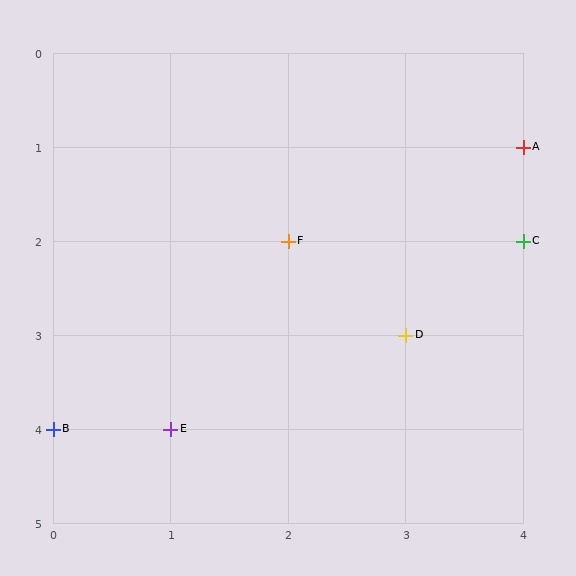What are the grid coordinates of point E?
Point E is at grid coordinates (1, 4).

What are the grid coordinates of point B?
Point B is at grid coordinates (0, 4).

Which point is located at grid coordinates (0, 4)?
Point B is at (0, 4).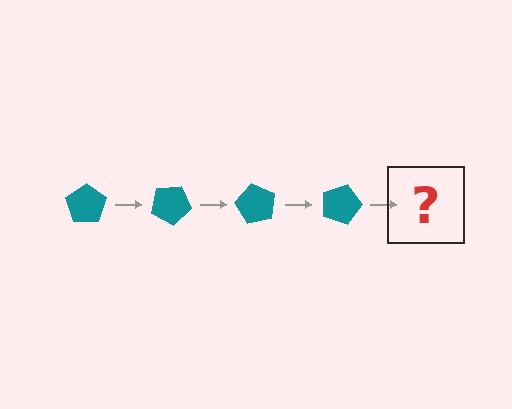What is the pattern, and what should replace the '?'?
The pattern is that the pentagon rotates 30 degrees each step. The '?' should be a teal pentagon rotated 120 degrees.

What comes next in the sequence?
The next element should be a teal pentagon rotated 120 degrees.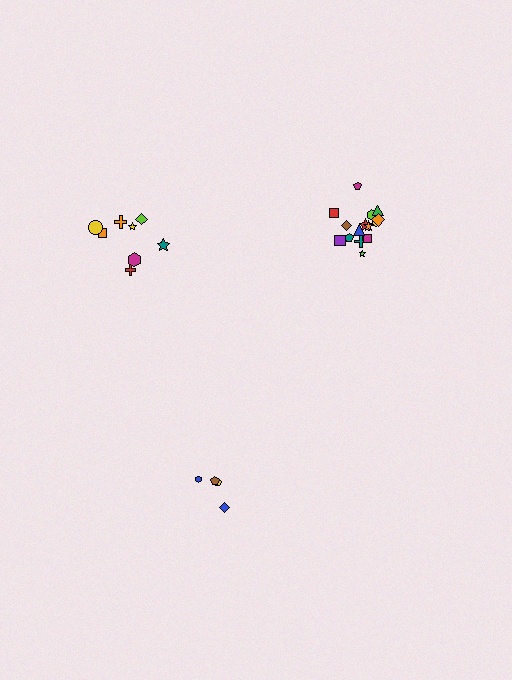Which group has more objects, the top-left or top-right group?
The top-right group.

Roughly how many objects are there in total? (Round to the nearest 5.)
Roughly 25 objects in total.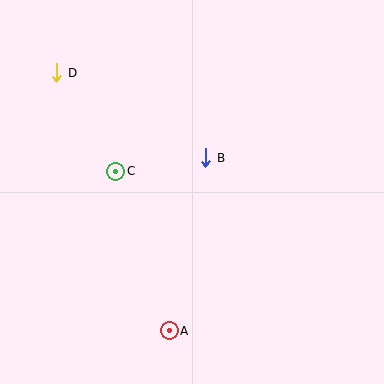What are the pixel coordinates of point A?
Point A is at (169, 331).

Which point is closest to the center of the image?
Point B at (206, 158) is closest to the center.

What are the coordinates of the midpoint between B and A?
The midpoint between B and A is at (188, 244).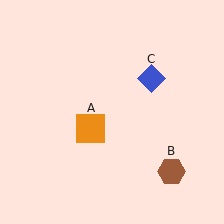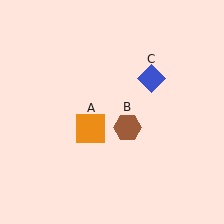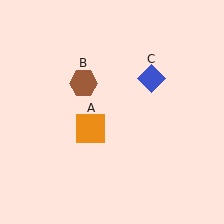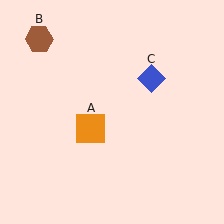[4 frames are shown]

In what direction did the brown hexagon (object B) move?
The brown hexagon (object B) moved up and to the left.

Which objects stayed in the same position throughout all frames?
Orange square (object A) and blue diamond (object C) remained stationary.